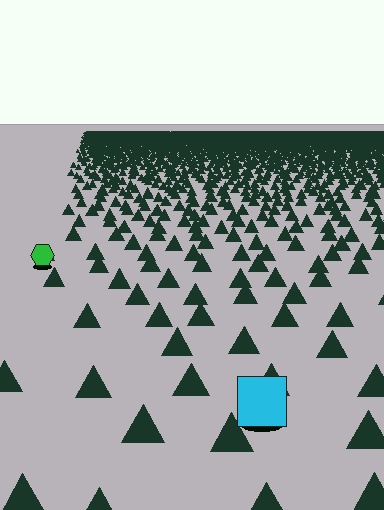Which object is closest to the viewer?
The cyan square is closest. The texture marks near it are larger and more spread out.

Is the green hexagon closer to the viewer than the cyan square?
No. The cyan square is closer — you can tell from the texture gradient: the ground texture is coarser near it.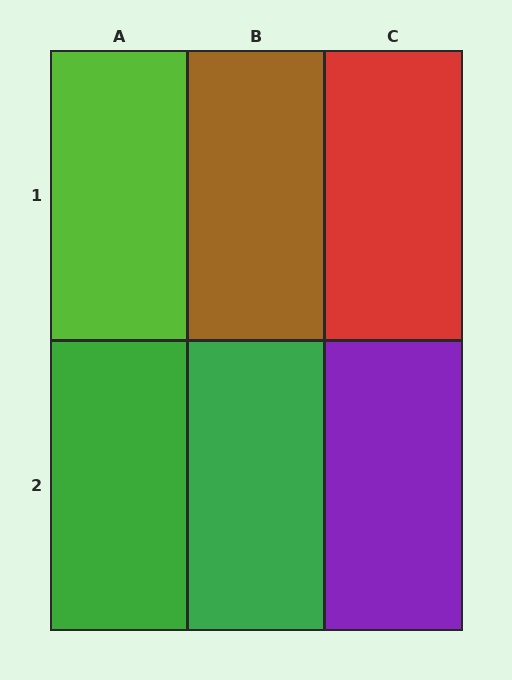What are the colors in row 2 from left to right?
Green, green, purple.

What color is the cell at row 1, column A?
Lime.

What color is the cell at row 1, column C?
Red.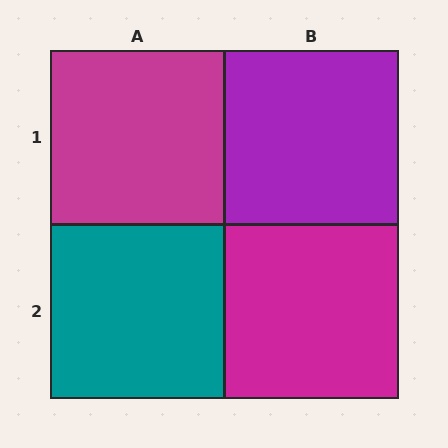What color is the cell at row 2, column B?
Magenta.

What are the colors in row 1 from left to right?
Magenta, purple.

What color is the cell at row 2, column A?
Teal.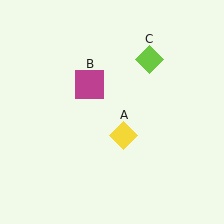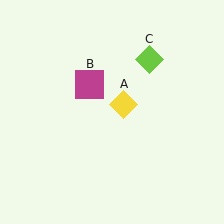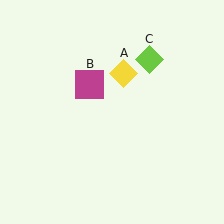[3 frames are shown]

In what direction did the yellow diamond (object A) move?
The yellow diamond (object A) moved up.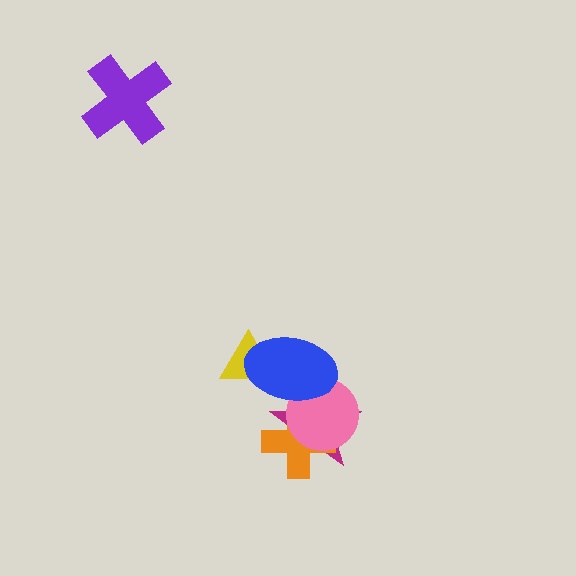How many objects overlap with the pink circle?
3 objects overlap with the pink circle.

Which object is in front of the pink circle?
The blue ellipse is in front of the pink circle.